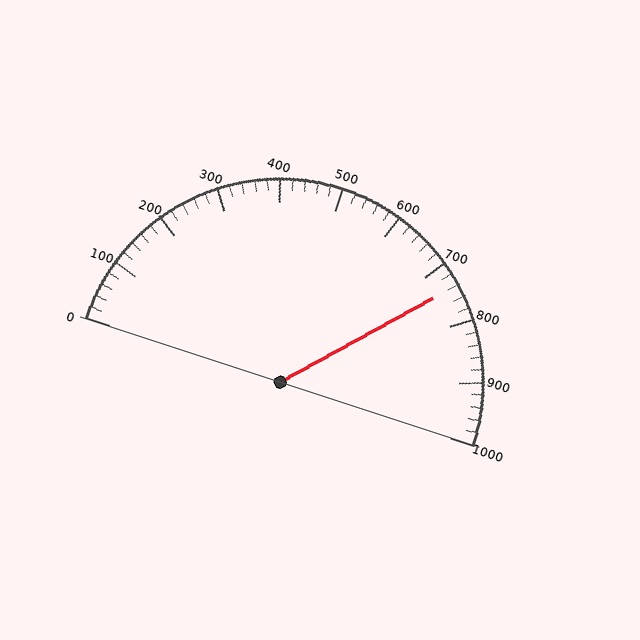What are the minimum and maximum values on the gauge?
The gauge ranges from 0 to 1000.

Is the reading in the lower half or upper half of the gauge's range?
The reading is in the upper half of the range (0 to 1000).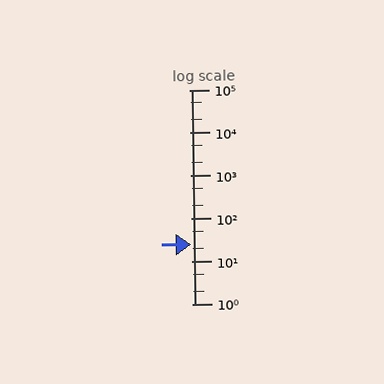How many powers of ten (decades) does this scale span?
The scale spans 5 decades, from 1 to 100000.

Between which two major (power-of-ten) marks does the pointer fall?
The pointer is between 10 and 100.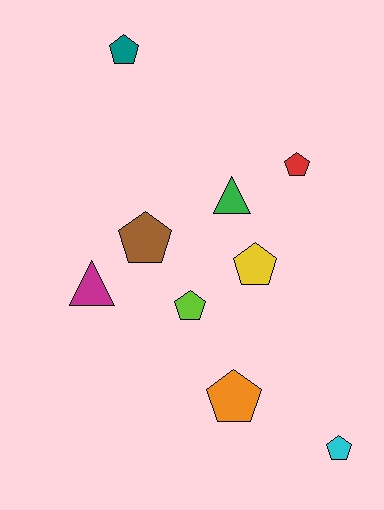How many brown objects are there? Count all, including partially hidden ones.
There is 1 brown object.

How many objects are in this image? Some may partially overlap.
There are 9 objects.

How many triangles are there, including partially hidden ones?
There are 2 triangles.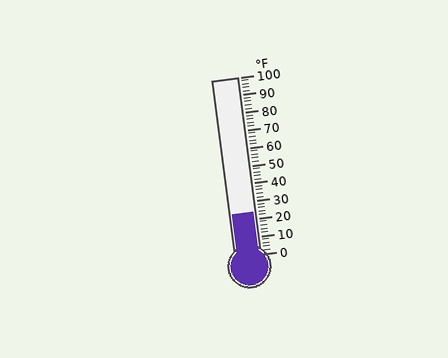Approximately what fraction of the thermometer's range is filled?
The thermometer is filled to approximately 25% of its range.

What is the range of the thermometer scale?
The thermometer scale ranges from 0°F to 100°F.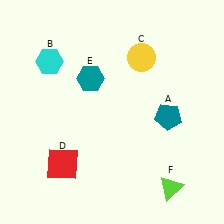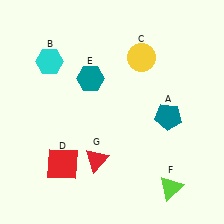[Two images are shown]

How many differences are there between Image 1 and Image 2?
There is 1 difference between the two images.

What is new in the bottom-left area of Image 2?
A red triangle (G) was added in the bottom-left area of Image 2.